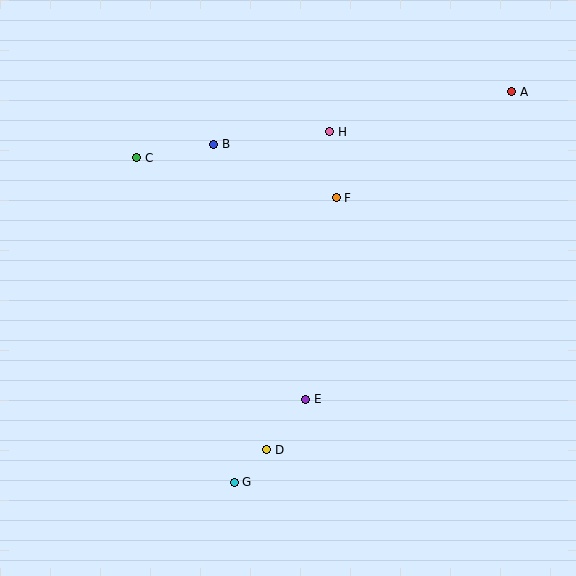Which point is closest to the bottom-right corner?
Point E is closest to the bottom-right corner.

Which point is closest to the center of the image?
Point F at (336, 198) is closest to the center.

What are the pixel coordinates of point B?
Point B is at (214, 144).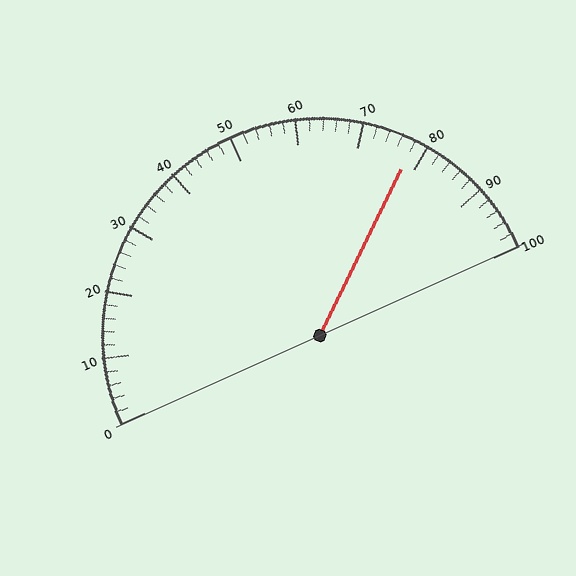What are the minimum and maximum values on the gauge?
The gauge ranges from 0 to 100.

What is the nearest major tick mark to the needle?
The nearest major tick mark is 80.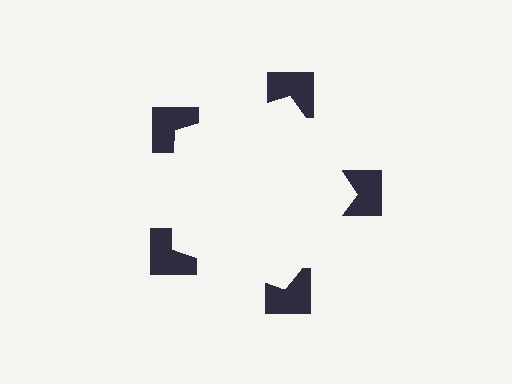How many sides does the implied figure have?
5 sides.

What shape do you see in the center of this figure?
An illusory pentagon — its edges are inferred from the aligned wedge cuts in the notched squares, not physically drawn.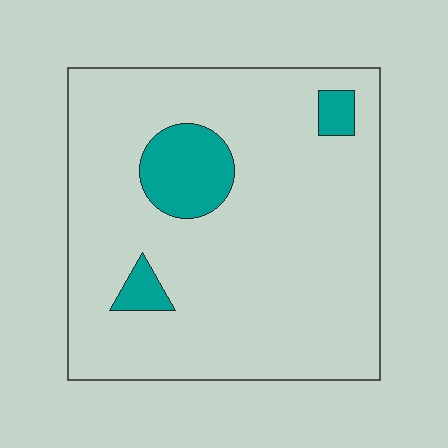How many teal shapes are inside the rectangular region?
3.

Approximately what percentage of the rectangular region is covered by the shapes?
Approximately 10%.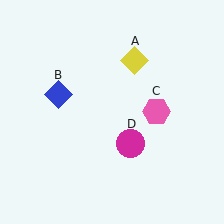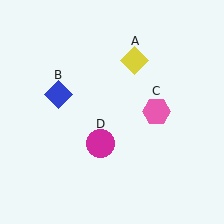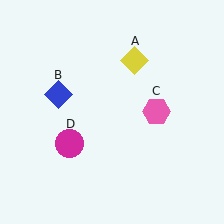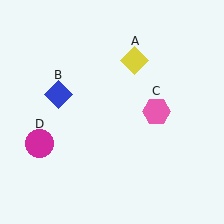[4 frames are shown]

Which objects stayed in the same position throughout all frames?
Yellow diamond (object A) and blue diamond (object B) and pink hexagon (object C) remained stationary.